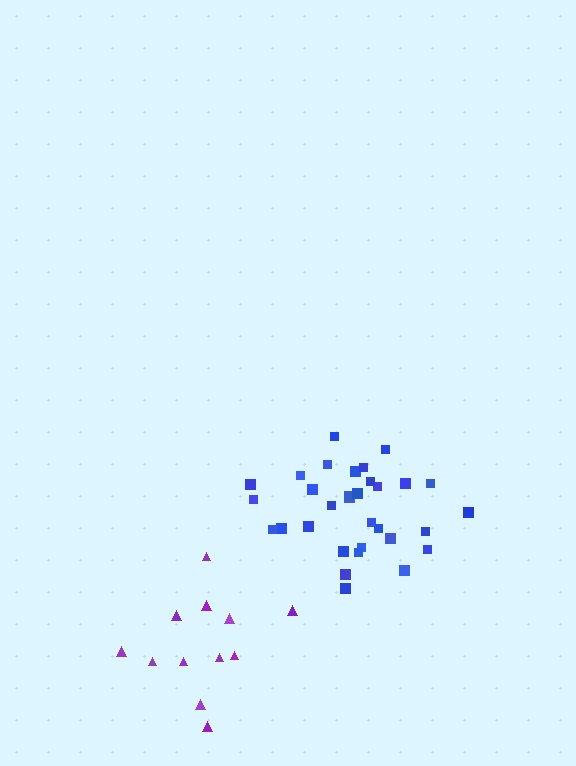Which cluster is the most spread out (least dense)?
Purple.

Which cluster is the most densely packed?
Blue.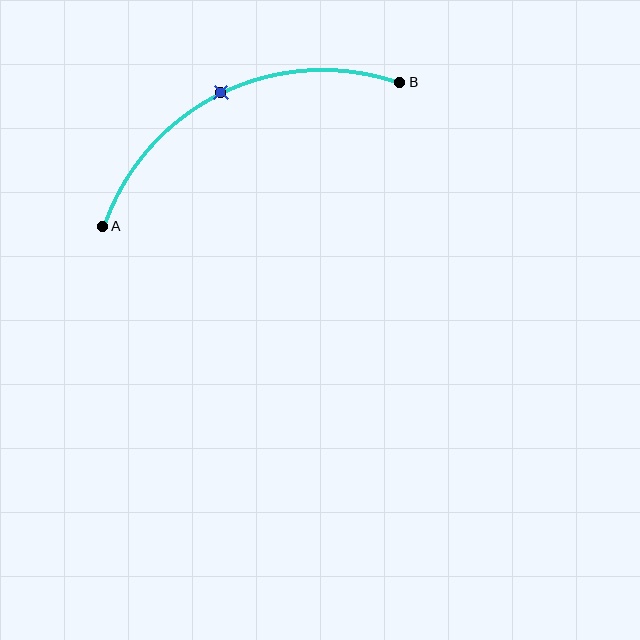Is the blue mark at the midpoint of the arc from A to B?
Yes. The blue mark lies on the arc at equal arc-length from both A and B — it is the arc midpoint.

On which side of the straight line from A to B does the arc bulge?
The arc bulges above the straight line connecting A and B.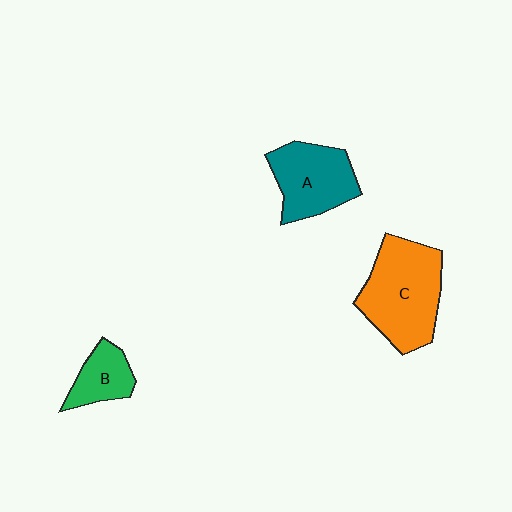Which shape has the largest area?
Shape C (orange).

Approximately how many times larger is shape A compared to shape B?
Approximately 1.7 times.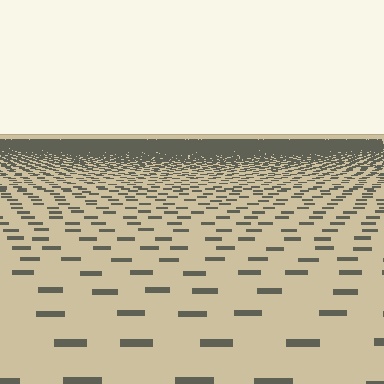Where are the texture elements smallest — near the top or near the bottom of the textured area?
Near the top.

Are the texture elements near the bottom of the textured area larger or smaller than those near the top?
Larger. Near the bottom, elements are closer to the viewer and appear at a bigger on-screen size.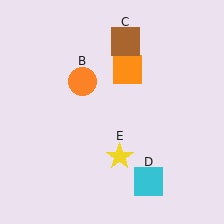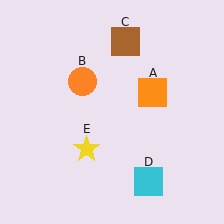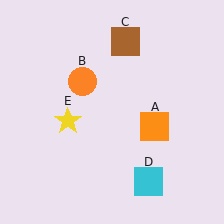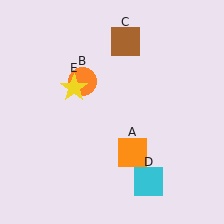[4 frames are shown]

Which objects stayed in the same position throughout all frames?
Orange circle (object B) and brown square (object C) and cyan square (object D) remained stationary.